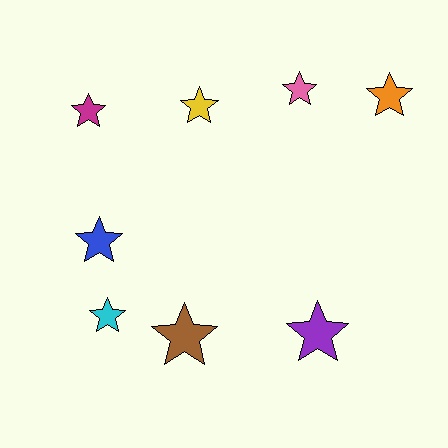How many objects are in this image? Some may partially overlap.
There are 8 objects.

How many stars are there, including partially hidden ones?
There are 8 stars.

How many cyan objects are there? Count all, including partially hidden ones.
There is 1 cyan object.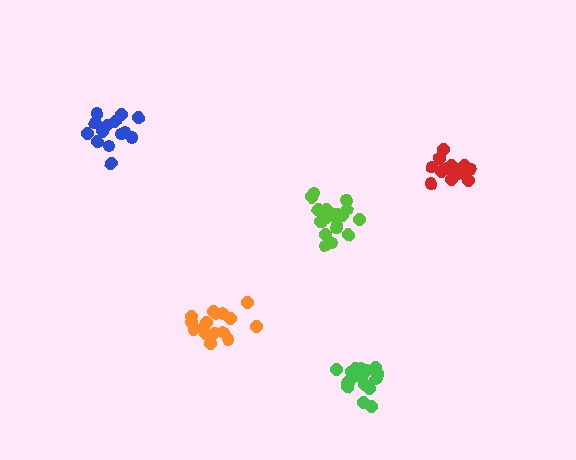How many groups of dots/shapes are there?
There are 5 groups.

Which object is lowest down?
The green cluster is bottommost.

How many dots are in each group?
Group 1: 20 dots, Group 2: 16 dots, Group 3: 14 dots, Group 4: 19 dots, Group 5: 14 dots (83 total).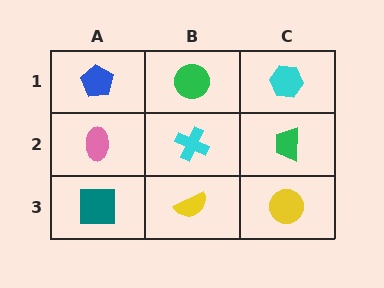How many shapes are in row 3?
3 shapes.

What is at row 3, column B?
A yellow semicircle.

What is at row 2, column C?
A green trapezoid.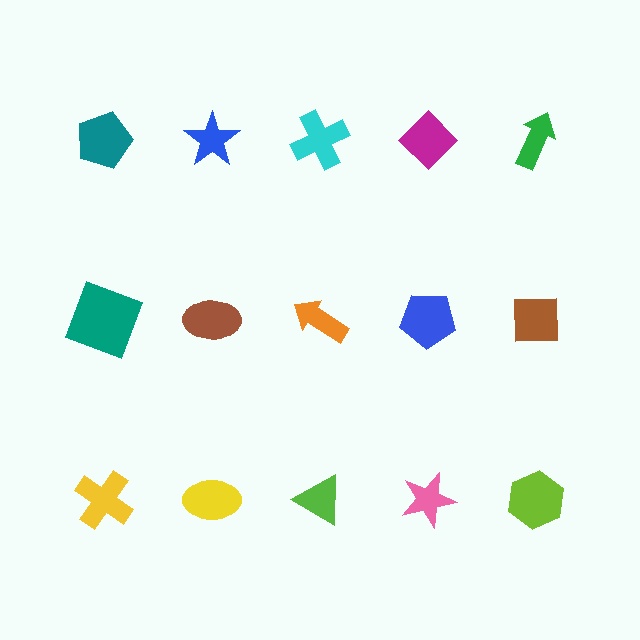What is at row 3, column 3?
A lime triangle.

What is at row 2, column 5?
A brown square.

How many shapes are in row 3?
5 shapes.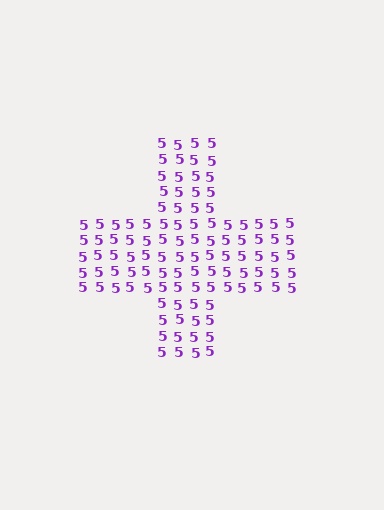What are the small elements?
The small elements are digit 5's.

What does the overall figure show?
The overall figure shows a cross.